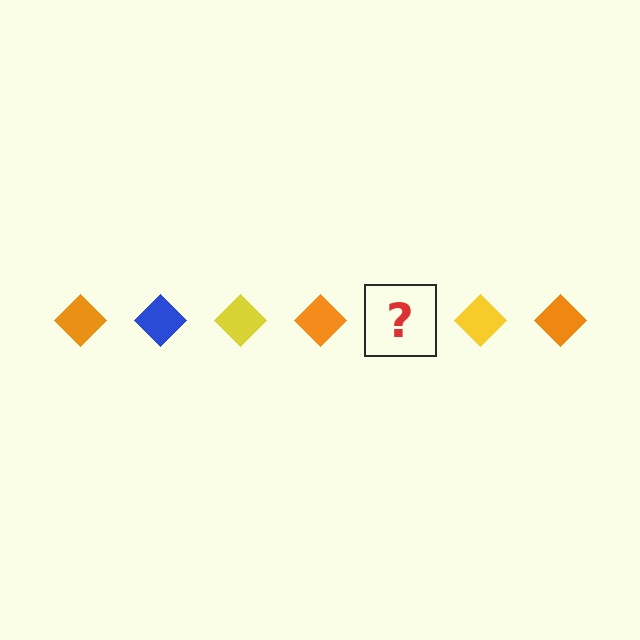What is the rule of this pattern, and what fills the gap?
The rule is that the pattern cycles through orange, blue, yellow diamonds. The gap should be filled with a blue diamond.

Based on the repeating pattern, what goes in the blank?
The blank should be a blue diamond.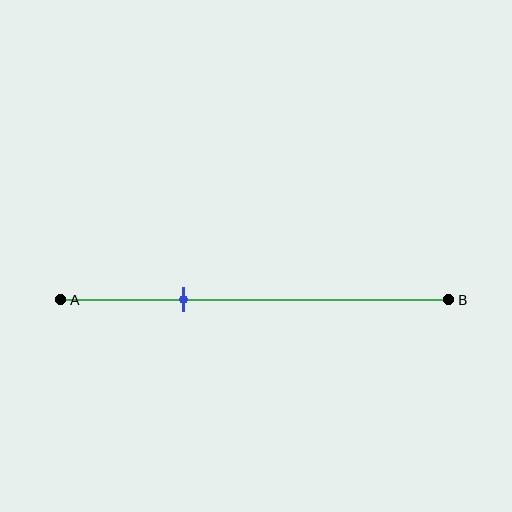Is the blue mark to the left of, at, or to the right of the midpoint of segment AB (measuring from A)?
The blue mark is to the left of the midpoint of segment AB.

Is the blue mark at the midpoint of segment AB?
No, the mark is at about 30% from A, not at the 50% midpoint.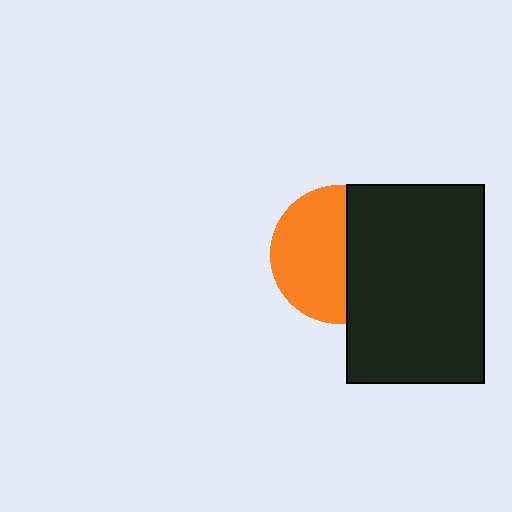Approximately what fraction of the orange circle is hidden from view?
Roughly 45% of the orange circle is hidden behind the black rectangle.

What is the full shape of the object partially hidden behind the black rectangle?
The partially hidden object is an orange circle.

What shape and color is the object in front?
The object in front is a black rectangle.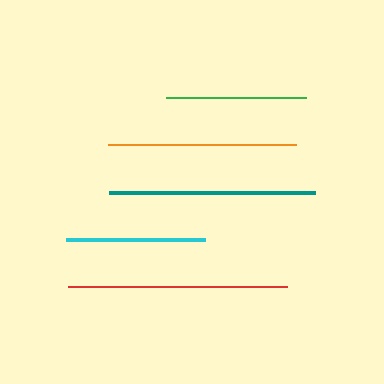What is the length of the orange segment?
The orange segment is approximately 187 pixels long.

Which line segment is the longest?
The red line is the longest at approximately 220 pixels.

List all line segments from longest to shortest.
From longest to shortest: red, teal, orange, green, cyan.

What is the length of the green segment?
The green segment is approximately 141 pixels long.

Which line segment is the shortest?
The cyan line is the shortest at approximately 139 pixels.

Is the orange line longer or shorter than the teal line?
The teal line is longer than the orange line.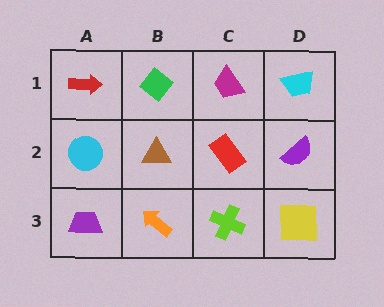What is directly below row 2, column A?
A purple trapezoid.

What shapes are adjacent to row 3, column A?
A cyan circle (row 2, column A), an orange arrow (row 3, column B).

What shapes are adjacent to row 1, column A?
A cyan circle (row 2, column A), a green diamond (row 1, column B).